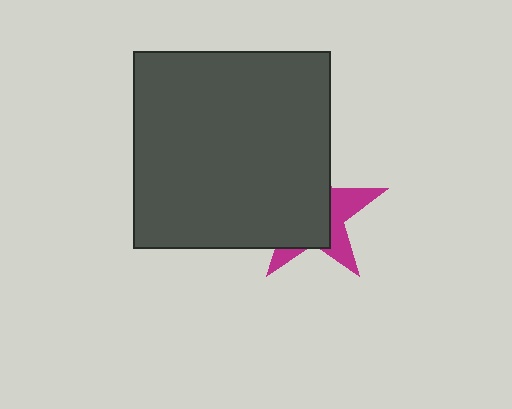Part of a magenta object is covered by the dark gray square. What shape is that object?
It is a star.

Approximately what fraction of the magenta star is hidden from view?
Roughly 66% of the magenta star is hidden behind the dark gray square.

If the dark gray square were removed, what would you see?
You would see the complete magenta star.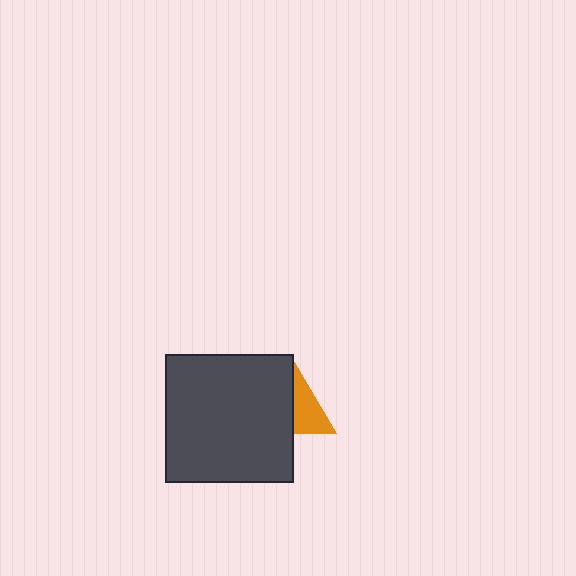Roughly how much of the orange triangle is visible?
About half of it is visible (roughly 46%).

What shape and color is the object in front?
The object in front is a dark gray square.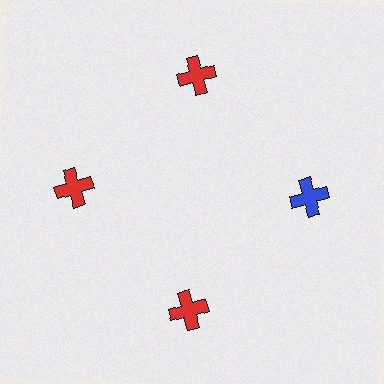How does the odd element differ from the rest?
It has a different color: blue instead of red.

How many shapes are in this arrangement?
There are 4 shapes arranged in a ring pattern.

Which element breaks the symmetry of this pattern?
The blue cross at roughly the 3 o'clock position breaks the symmetry. All other shapes are red crosses.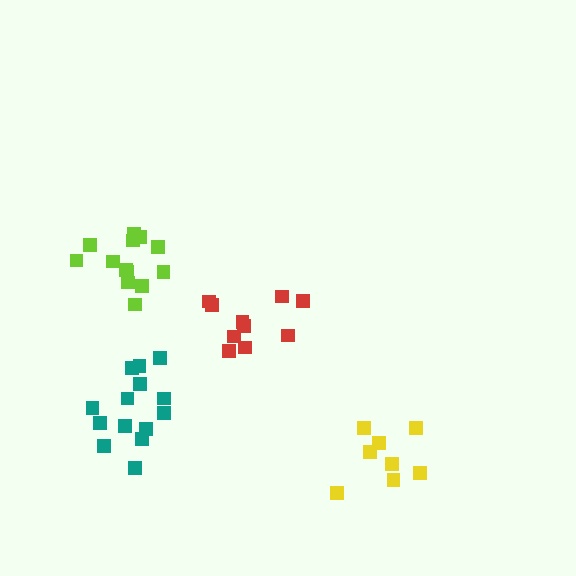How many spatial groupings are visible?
There are 4 spatial groupings.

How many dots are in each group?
Group 1: 8 dots, Group 2: 14 dots, Group 3: 10 dots, Group 4: 13 dots (45 total).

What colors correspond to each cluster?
The clusters are colored: yellow, teal, red, lime.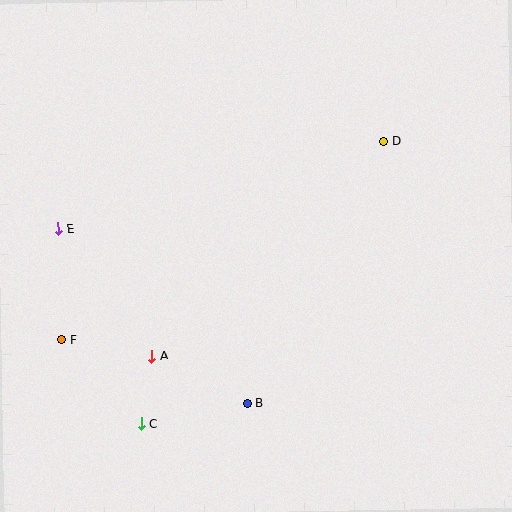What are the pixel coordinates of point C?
Point C is at (141, 424).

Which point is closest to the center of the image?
Point A at (151, 356) is closest to the center.